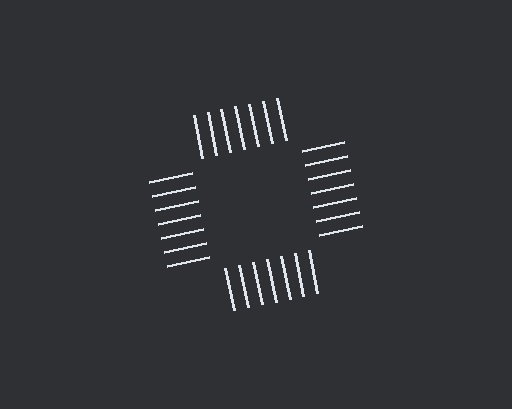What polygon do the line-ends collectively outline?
An illusory square — the line segments terminate on its edges but no continuous stroke is drawn.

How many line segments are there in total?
28 — 7 along each of the 4 edges.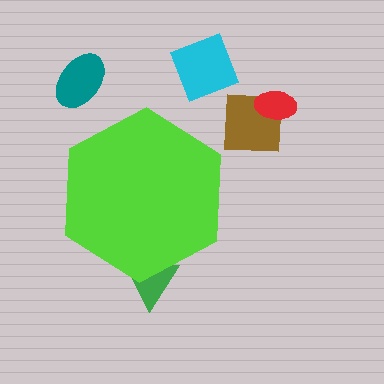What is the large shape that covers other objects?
A lime hexagon.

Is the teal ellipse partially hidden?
No, the teal ellipse is fully visible.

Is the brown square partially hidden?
No, the brown square is fully visible.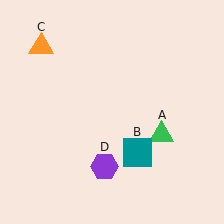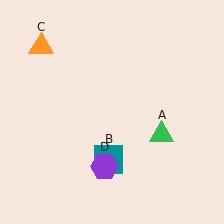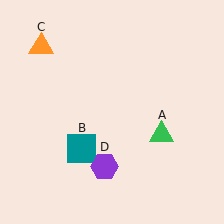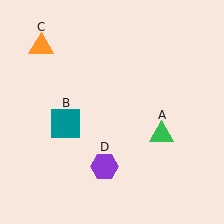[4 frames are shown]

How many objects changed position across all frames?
1 object changed position: teal square (object B).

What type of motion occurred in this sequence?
The teal square (object B) rotated clockwise around the center of the scene.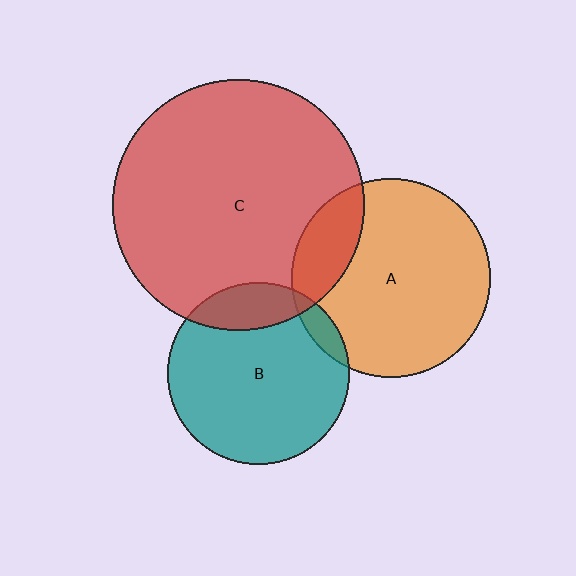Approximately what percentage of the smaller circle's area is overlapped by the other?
Approximately 5%.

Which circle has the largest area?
Circle C (red).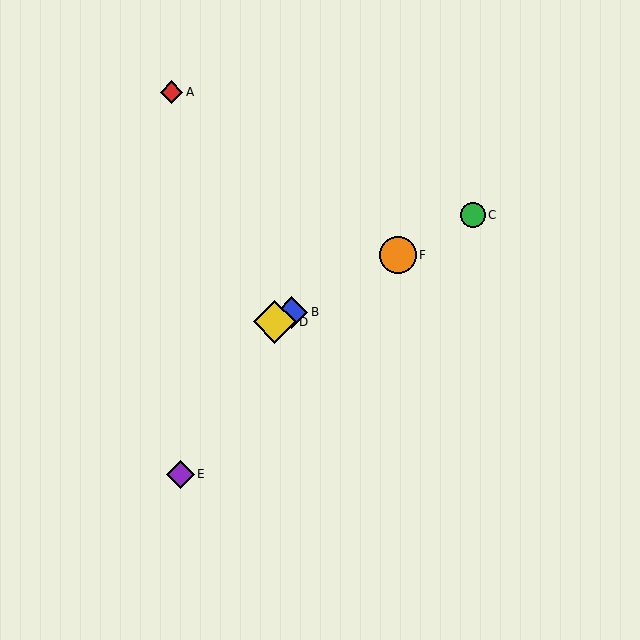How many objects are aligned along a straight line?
4 objects (B, C, D, F) are aligned along a straight line.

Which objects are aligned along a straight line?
Objects B, C, D, F are aligned along a straight line.